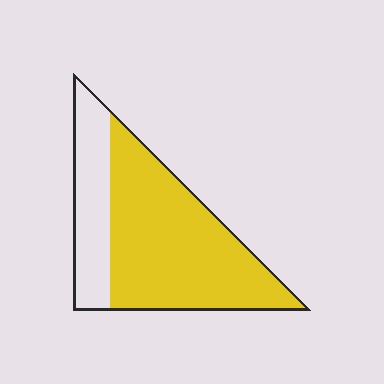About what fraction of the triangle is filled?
About three quarters (3/4).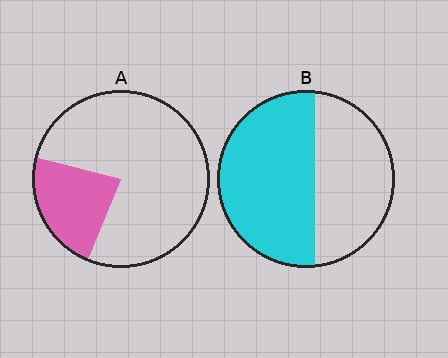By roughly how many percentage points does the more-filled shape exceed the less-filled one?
By roughly 35 percentage points (B over A).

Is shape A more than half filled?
No.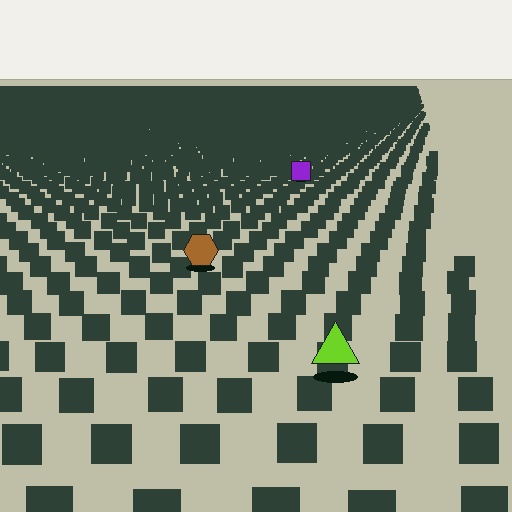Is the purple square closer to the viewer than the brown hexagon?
No. The brown hexagon is closer — you can tell from the texture gradient: the ground texture is coarser near it.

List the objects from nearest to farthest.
From nearest to farthest: the lime triangle, the brown hexagon, the purple square.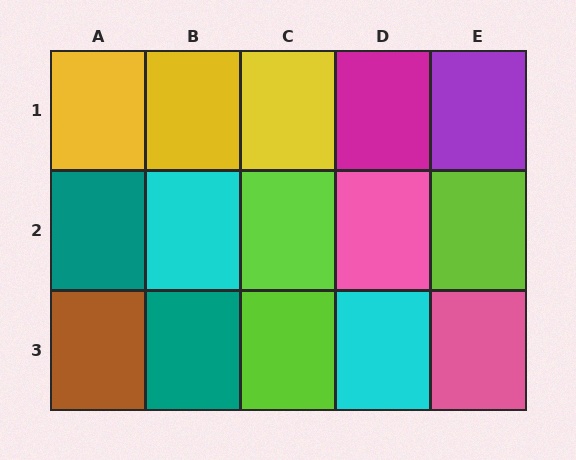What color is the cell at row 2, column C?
Lime.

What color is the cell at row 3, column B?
Teal.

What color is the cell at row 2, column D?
Pink.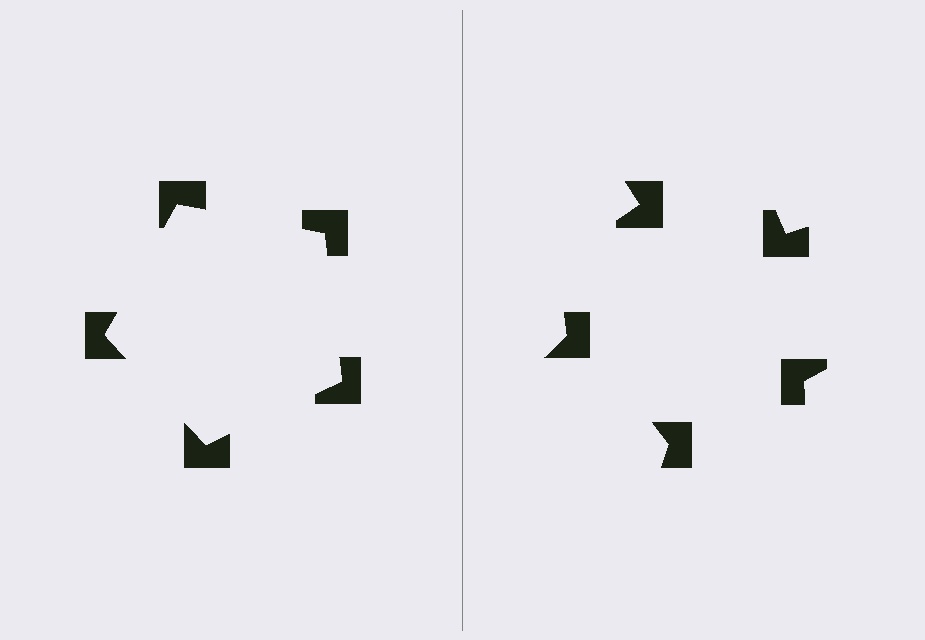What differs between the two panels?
The notched squares are positioned identically on both sides; only the wedge orientations differ. On the left they align to a pentagon; on the right they are misaligned.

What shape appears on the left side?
An illusory pentagon.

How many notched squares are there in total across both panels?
10 — 5 on each side.